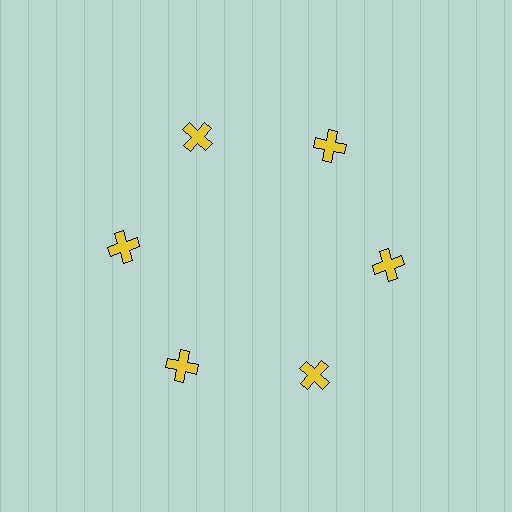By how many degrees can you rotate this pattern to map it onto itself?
The pattern maps onto itself every 60 degrees of rotation.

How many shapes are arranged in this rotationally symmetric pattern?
There are 6 shapes, arranged in 6 groups of 1.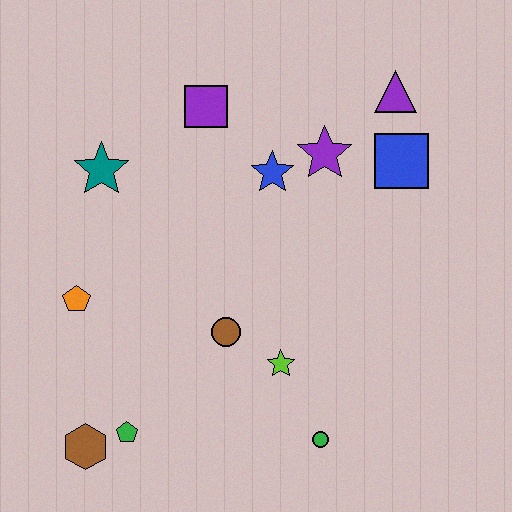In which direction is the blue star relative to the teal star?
The blue star is to the right of the teal star.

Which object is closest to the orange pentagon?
The teal star is closest to the orange pentagon.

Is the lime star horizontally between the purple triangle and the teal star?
Yes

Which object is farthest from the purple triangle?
The brown hexagon is farthest from the purple triangle.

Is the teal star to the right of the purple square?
No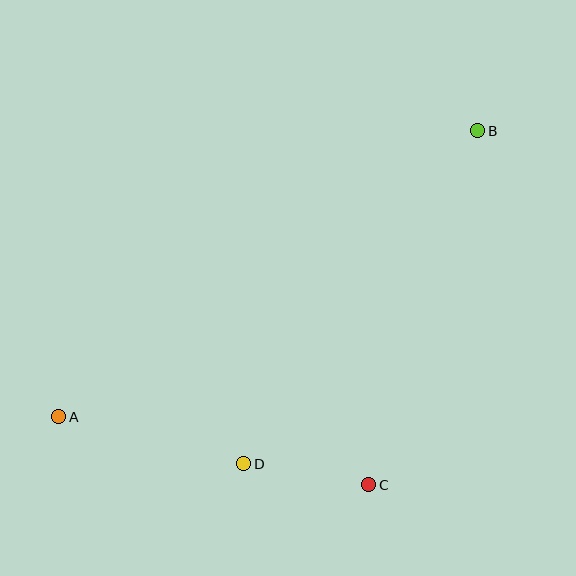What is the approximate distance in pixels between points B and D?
The distance between B and D is approximately 407 pixels.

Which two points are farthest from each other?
Points A and B are farthest from each other.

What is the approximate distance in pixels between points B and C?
The distance between B and C is approximately 371 pixels.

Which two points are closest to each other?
Points C and D are closest to each other.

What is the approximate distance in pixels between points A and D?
The distance between A and D is approximately 191 pixels.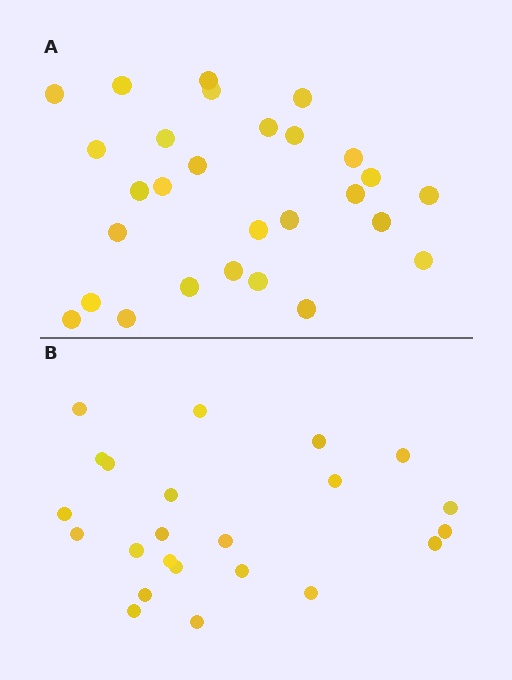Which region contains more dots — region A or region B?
Region A (the top region) has more dots.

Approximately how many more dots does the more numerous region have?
Region A has about 5 more dots than region B.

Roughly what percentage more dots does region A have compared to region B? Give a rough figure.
About 20% more.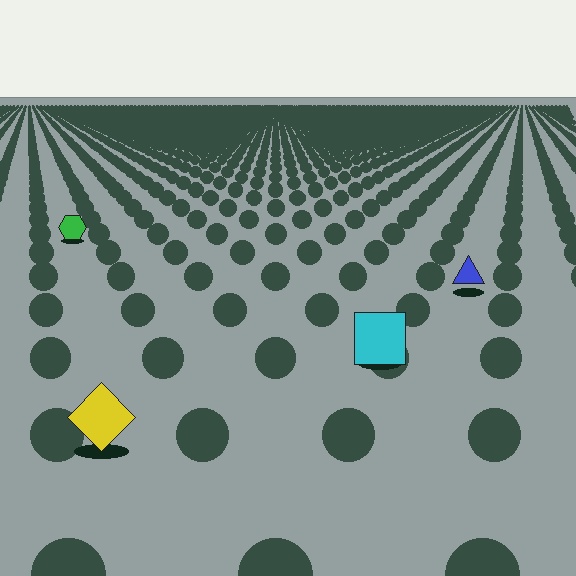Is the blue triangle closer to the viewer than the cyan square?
No. The cyan square is closer — you can tell from the texture gradient: the ground texture is coarser near it.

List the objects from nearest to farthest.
From nearest to farthest: the yellow diamond, the cyan square, the blue triangle, the green hexagon.